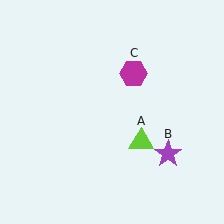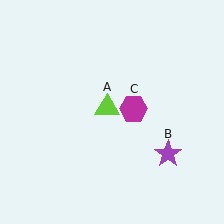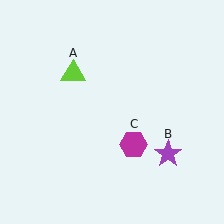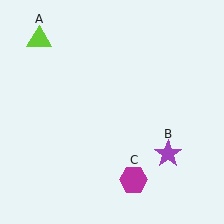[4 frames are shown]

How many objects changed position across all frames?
2 objects changed position: lime triangle (object A), magenta hexagon (object C).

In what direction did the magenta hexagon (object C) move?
The magenta hexagon (object C) moved down.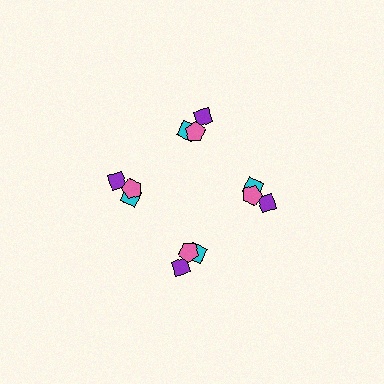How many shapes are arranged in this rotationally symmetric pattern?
There are 12 shapes, arranged in 4 groups of 3.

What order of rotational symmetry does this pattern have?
This pattern has 4-fold rotational symmetry.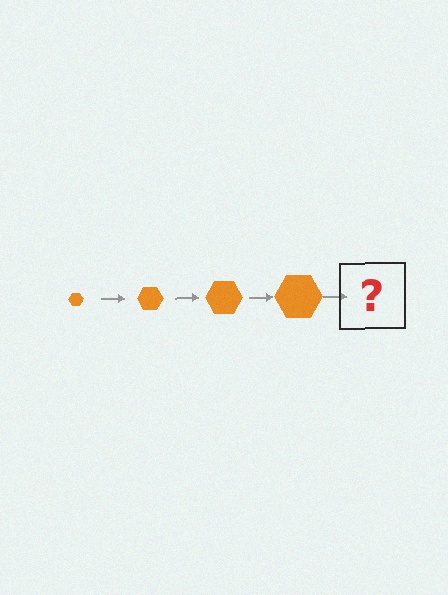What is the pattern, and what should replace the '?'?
The pattern is that the hexagon gets progressively larger each step. The '?' should be an orange hexagon, larger than the previous one.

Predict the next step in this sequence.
The next step is an orange hexagon, larger than the previous one.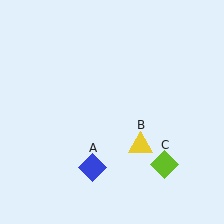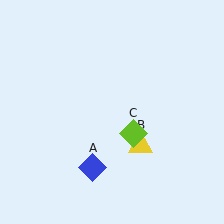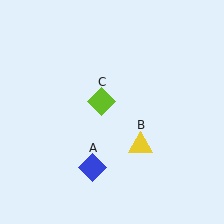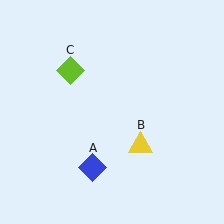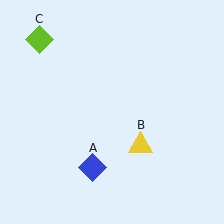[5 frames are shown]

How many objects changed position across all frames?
1 object changed position: lime diamond (object C).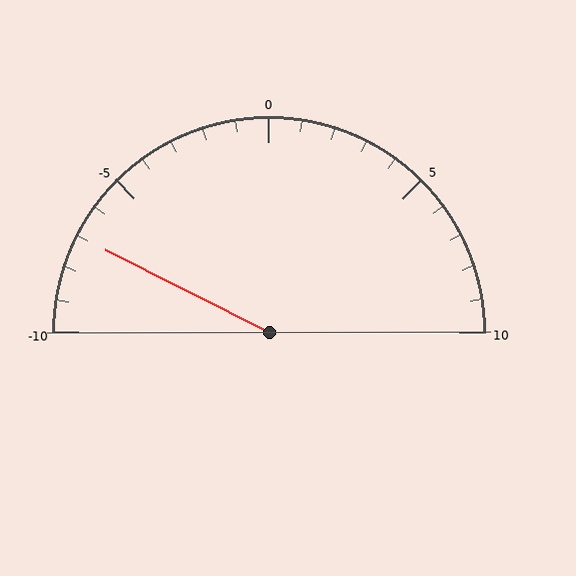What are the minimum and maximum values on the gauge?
The gauge ranges from -10 to 10.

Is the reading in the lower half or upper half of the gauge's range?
The reading is in the lower half of the range (-10 to 10).